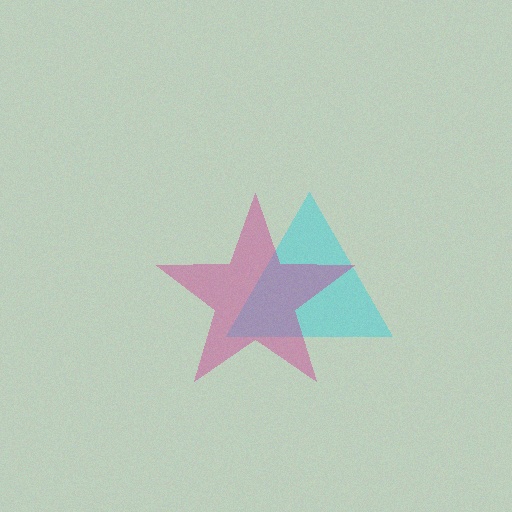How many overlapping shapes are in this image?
There are 2 overlapping shapes in the image.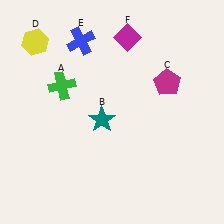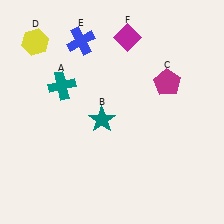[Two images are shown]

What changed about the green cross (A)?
In Image 1, A is green. In Image 2, it changed to teal.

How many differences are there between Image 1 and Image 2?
There is 1 difference between the two images.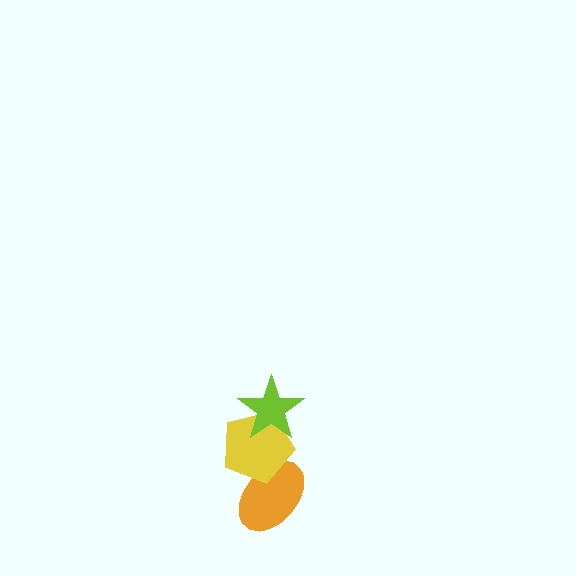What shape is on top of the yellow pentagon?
The lime star is on top of the yellow pentagon.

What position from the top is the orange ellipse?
The orange ellipse is 3rd from the top.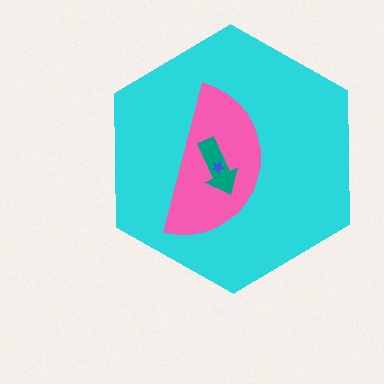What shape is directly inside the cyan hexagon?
The pink semicircle.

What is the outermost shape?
The cyan hexagon.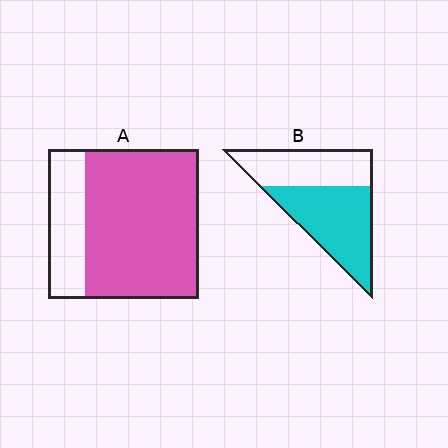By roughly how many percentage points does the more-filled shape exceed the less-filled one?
By roughly 20 percentage points (A over B).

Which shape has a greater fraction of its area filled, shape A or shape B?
Shape A.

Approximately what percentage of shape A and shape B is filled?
A is approximately 75% and B is approximately 55%.